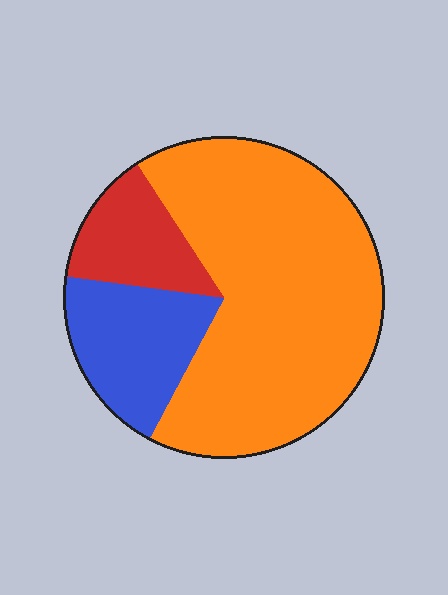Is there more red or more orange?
Orange.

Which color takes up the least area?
Red, at roughly 15%.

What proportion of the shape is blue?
Blue takes up about one fifth (1/5) of the shape.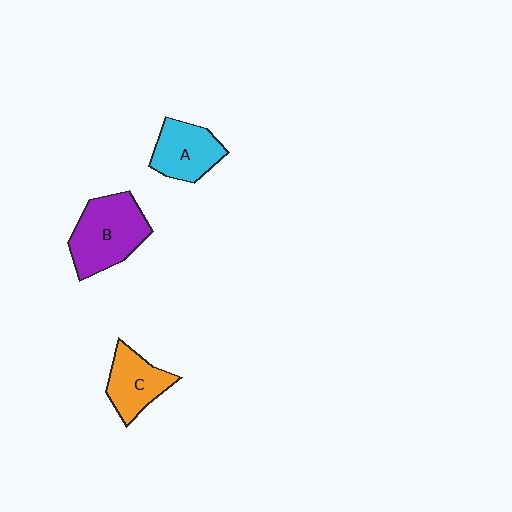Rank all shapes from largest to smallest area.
From largest to smallest: B (purple), A (cyan), C (orange).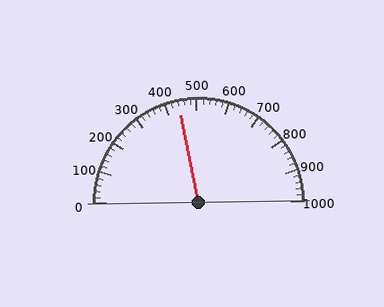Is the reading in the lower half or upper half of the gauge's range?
The reading is in the lower half of the range (0 to 1000).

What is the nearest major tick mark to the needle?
The nearest major tick mark is 400.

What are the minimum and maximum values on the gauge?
The gauge ranges from 0 to 1000.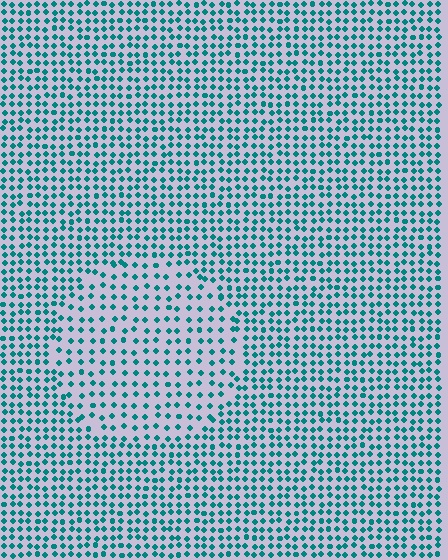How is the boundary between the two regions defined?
The boundary is defined by a change in element density (approximately 1.7x ratio). All elements are the same color, size, and shape.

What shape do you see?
I see a circle.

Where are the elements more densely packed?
The elements are more densely packed outside the circle boundary.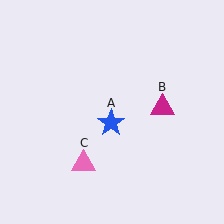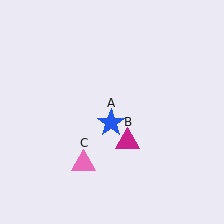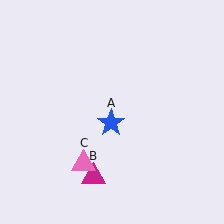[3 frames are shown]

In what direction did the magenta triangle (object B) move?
The magenta triangle (object B) moved down and to the left.